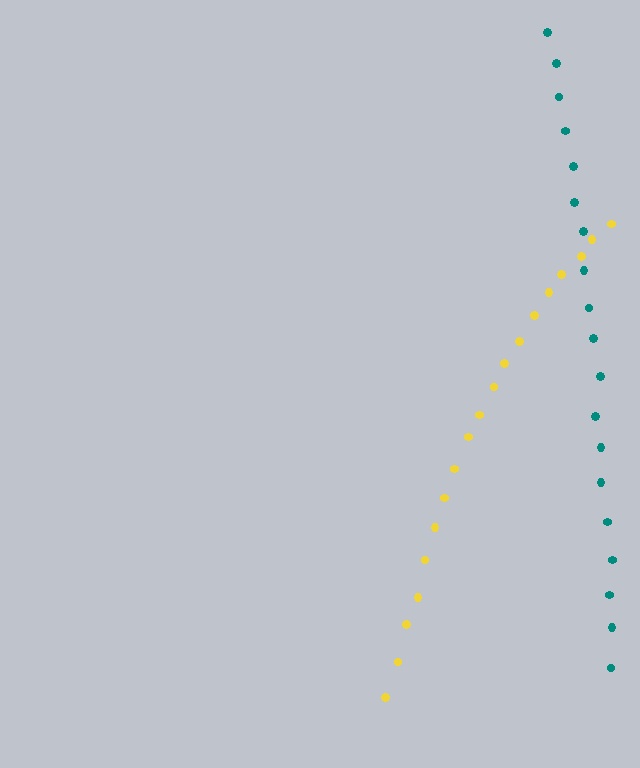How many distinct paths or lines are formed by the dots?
There are 2 distinct paths.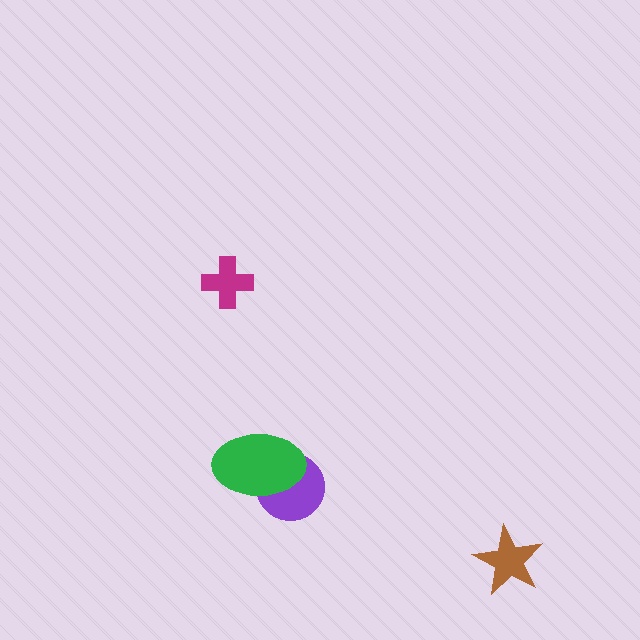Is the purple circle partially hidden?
Yes, it is partially covered by another shape.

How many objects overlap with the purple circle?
1 object overlaps with the purple circle.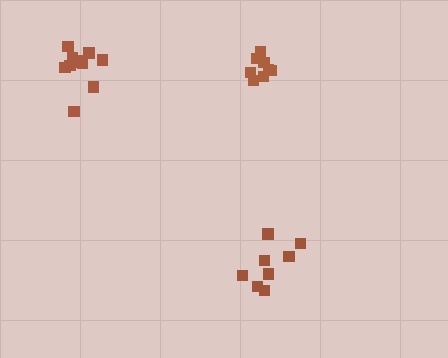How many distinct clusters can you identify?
There are 3 distinct clusters.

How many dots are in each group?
Group 1: 8 dots, Group 2: 8 dots, Group 3: 11 dots (27 total).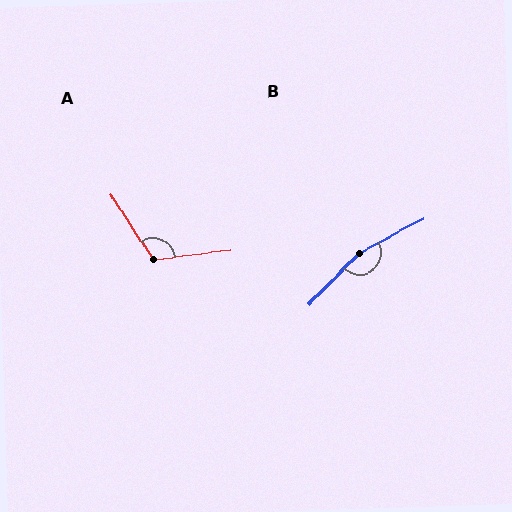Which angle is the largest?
B, at approximately 162 degrees.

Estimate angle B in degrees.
Approximately 162 degrees.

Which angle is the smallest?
A, at approximately 116 degrees.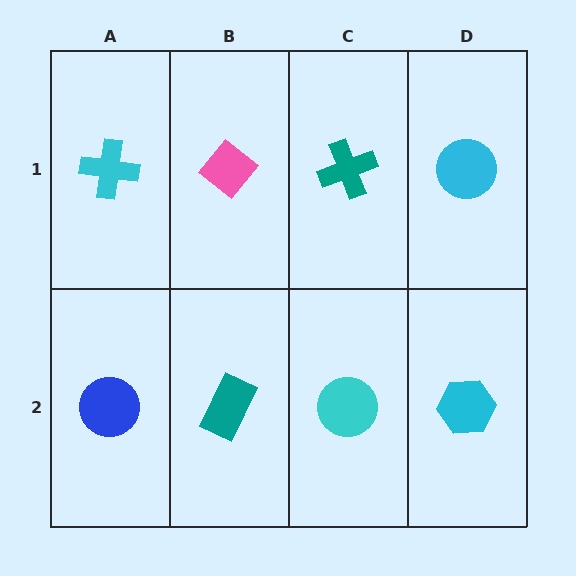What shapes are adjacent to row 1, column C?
A cyan circle (row 2, column C), a pink diamond (row 1, column B), a cyan circle (row 1, column D).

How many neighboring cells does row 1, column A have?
2.